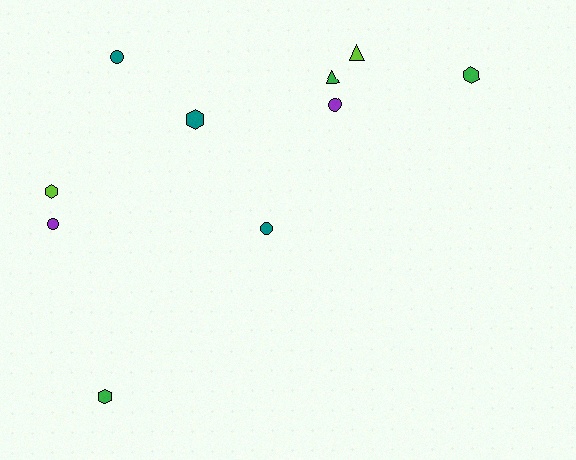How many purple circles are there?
There are 2 purple circles.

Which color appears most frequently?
Green, with 3 objects.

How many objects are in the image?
There are 10 objects.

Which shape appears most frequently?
Hexagon, with 4 objects.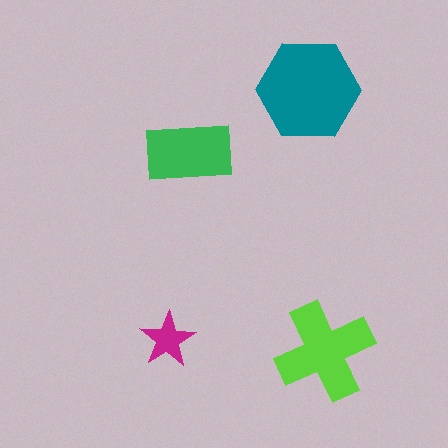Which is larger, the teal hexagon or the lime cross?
The teal hexagon.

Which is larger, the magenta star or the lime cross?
The lime cross.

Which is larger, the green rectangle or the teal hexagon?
The teal hexagon.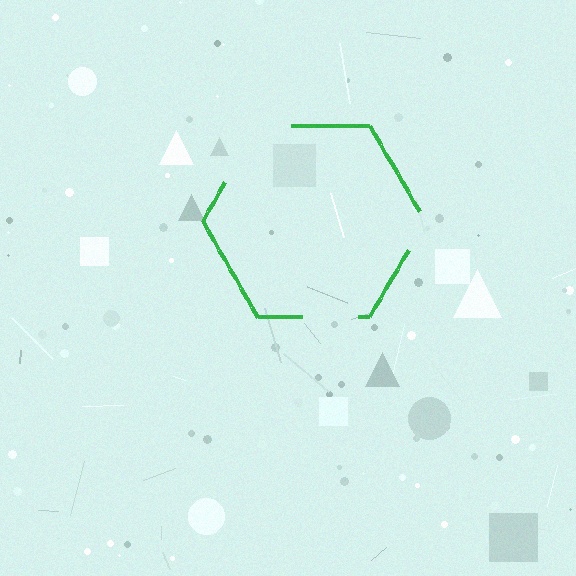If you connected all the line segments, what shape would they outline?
They would outline a hexagon.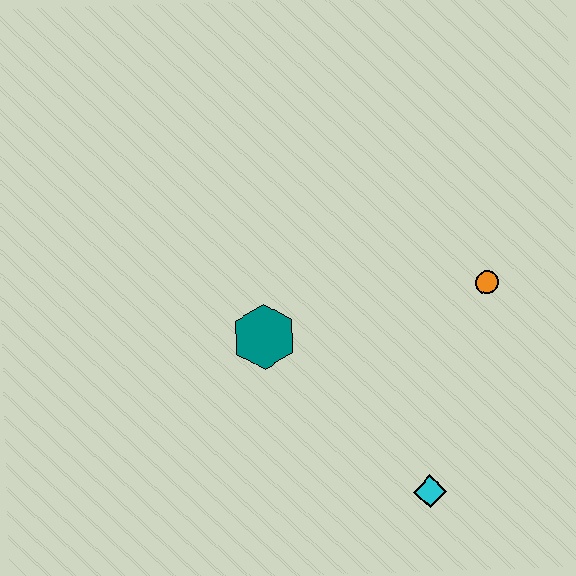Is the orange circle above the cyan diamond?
Yes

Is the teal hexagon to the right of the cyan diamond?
No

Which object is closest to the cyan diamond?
The orange circle is closest to the cyan diamond.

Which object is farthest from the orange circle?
The teal hexagon is farthest from the orange circle.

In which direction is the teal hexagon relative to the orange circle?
The teal hexagon is to the left of the orange circle.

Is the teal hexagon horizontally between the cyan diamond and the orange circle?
No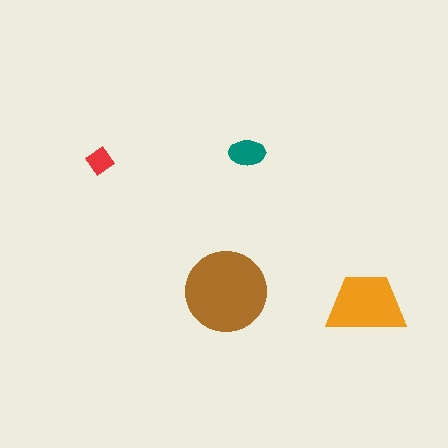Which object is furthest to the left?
The red diamond is leftmost.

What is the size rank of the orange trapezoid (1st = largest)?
2nd.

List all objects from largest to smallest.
The brown circle, the orange trapezoid, the teal ellipse, the red diamond.